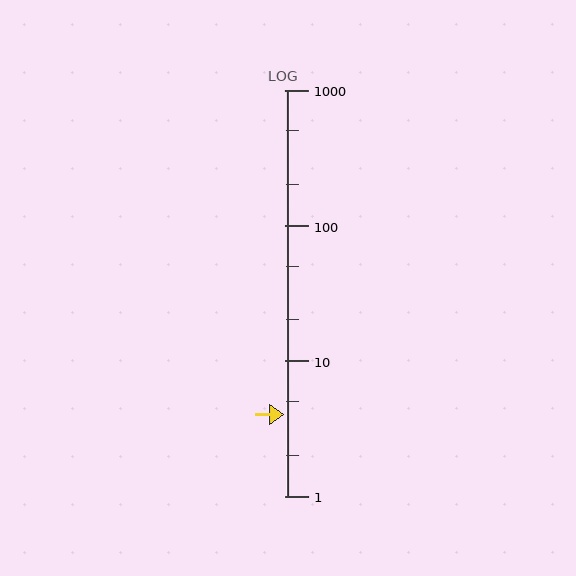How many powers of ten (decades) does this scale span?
The scale spans 3 decades, from 1 to 1000.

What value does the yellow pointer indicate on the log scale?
The pointer indicates approximately 4.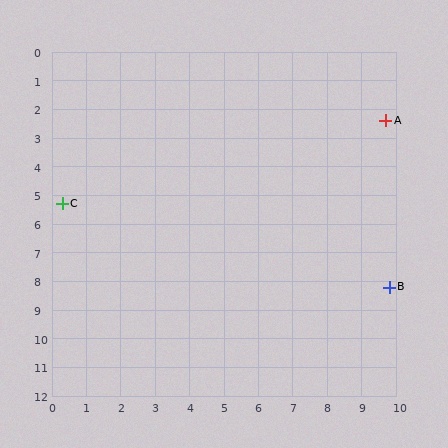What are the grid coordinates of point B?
Point B is at approximately (9.8, 8.2).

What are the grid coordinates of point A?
Point A is at approximately (9.7, 2.4).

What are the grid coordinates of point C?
Point C is at approximately (0.3, 5.3).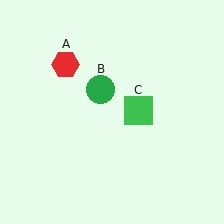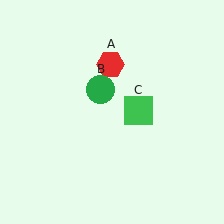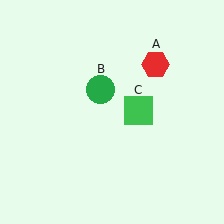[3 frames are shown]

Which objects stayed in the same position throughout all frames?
Green circle (object B) and green square (object C) remained stationary.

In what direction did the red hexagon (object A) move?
The red hexagon (object A) moved right.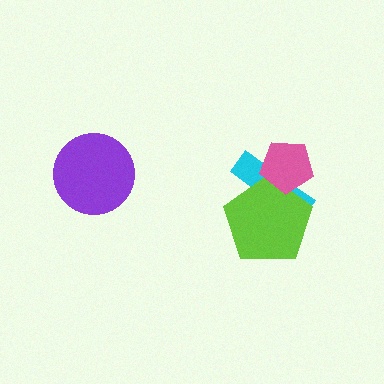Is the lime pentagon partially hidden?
Yes, it is partially covered by another shape.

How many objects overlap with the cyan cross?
2 objects overlap with the cyan cross.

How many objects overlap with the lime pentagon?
2 objects overlap with the lime pentagon.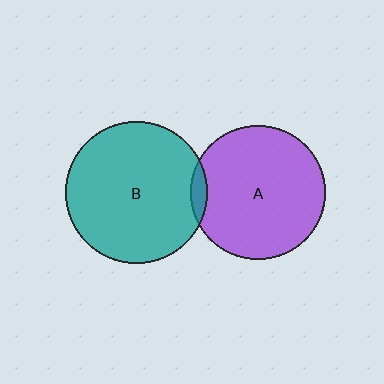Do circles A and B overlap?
Yes.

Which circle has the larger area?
Circle B (teal).